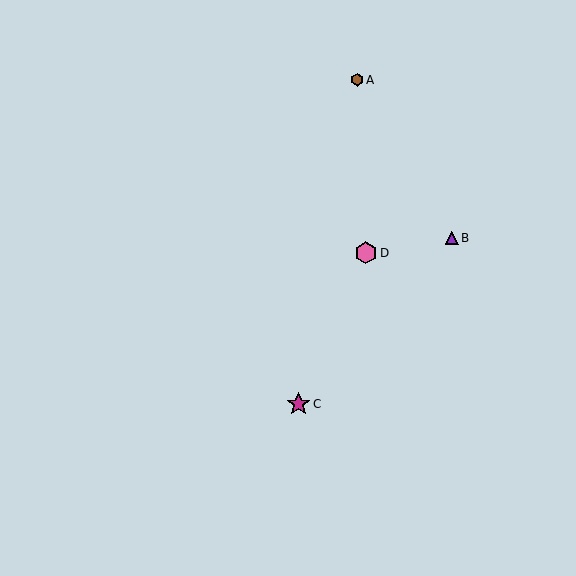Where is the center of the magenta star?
The center of the magenta star is at (298, 404).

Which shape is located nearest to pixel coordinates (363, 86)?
The brown hexagon (labeled A) at (357, 80) is nearest to that location.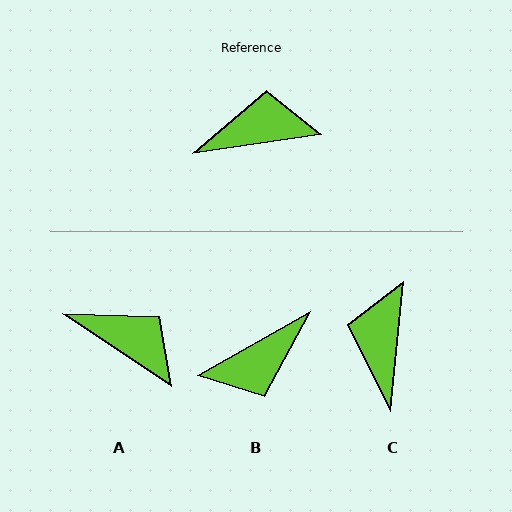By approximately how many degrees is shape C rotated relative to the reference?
Approximately 76 degrees counter-clockwise.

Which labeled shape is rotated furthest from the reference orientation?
B, about 159 degrees away.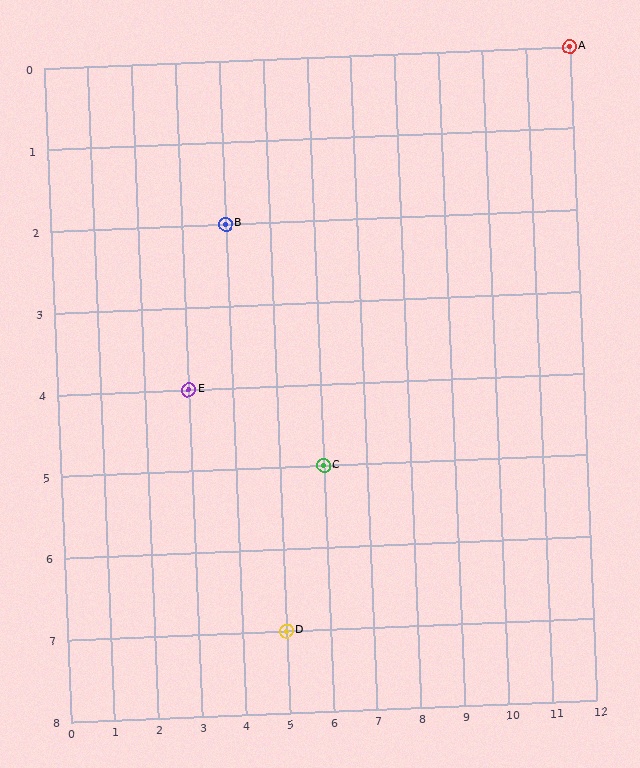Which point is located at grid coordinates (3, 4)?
Point E is at (3, 4).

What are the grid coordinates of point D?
Point D is at grid coordinates (5, 7).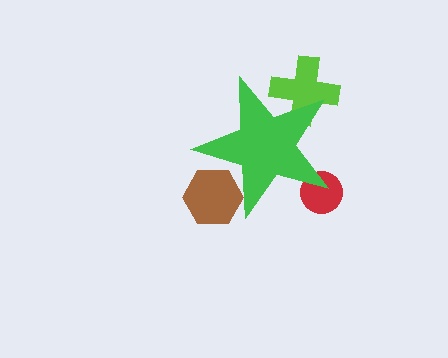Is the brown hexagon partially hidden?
Yes, the brown hexagon is partially hidden behind the green star.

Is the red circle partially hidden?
Yes, the red circle is partially hidden behind the green star.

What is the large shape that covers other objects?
A green star.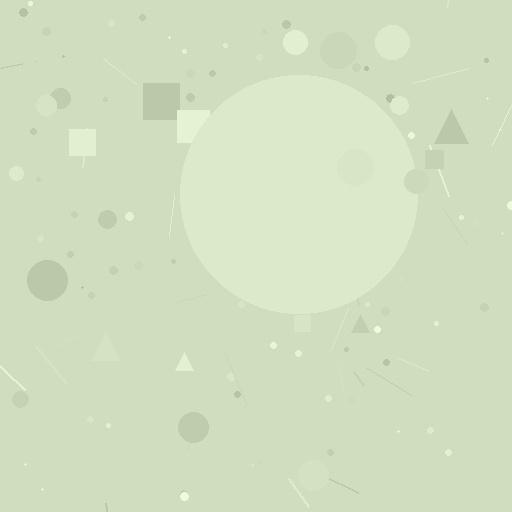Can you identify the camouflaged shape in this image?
The camouflaged shape is a circle.